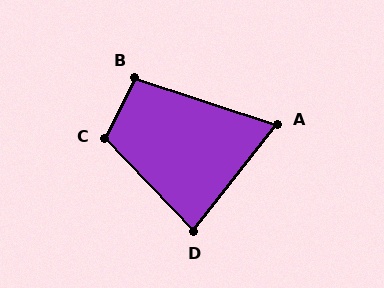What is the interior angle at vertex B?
Approximately 98 degrees (obtuse).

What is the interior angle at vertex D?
Approximately 82 degrees (acute).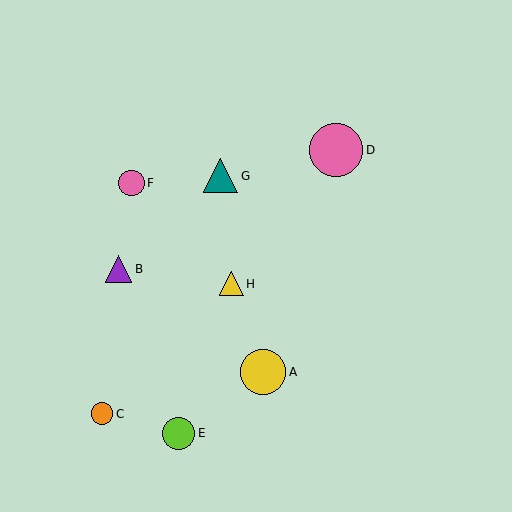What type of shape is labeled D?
Shape D is a pink circle.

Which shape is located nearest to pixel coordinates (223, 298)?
The yellow triangle (labeled H) at (231, 284) is nearest to that location.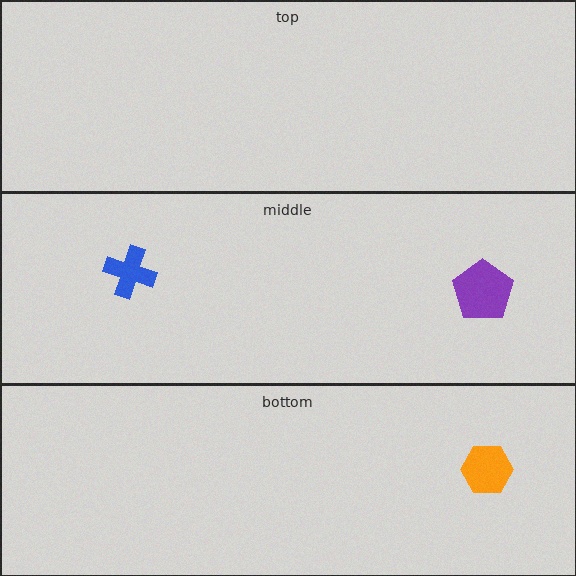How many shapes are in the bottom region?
1.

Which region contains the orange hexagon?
The bottom region.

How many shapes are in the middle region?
2.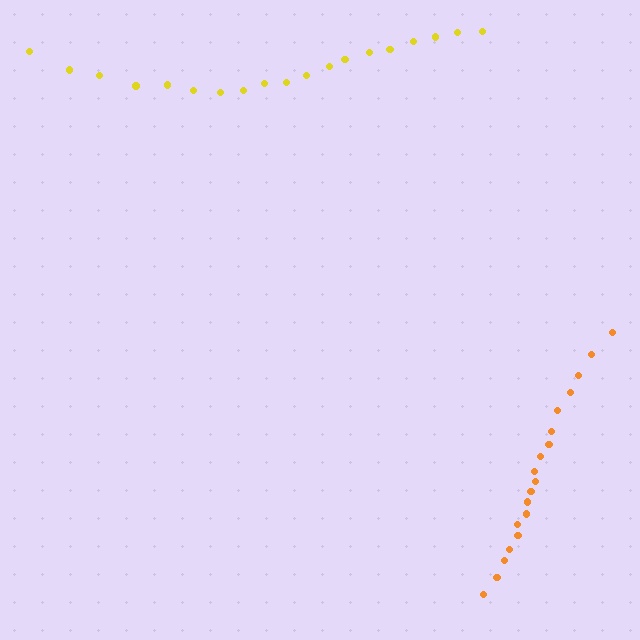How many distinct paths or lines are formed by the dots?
There are 2 distinct paths.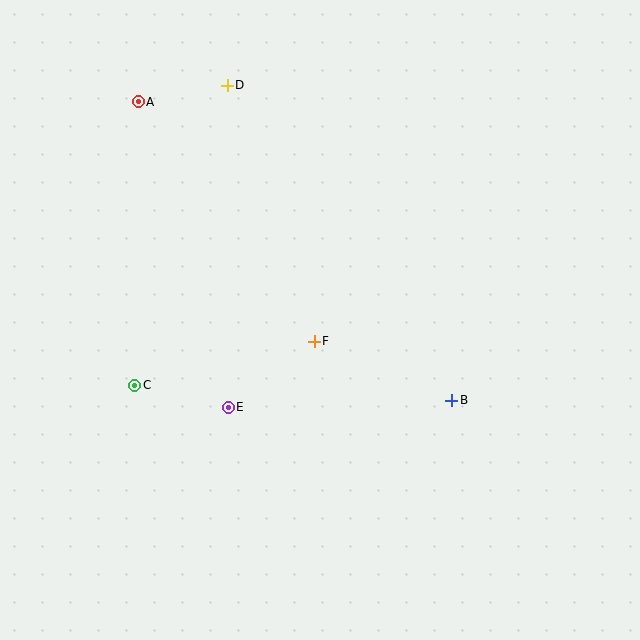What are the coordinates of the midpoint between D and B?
The midpoint between D and B is at (339, 243).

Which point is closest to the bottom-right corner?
Point B is closest to the bottom-right corner.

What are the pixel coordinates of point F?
Point F is at (314, 341).